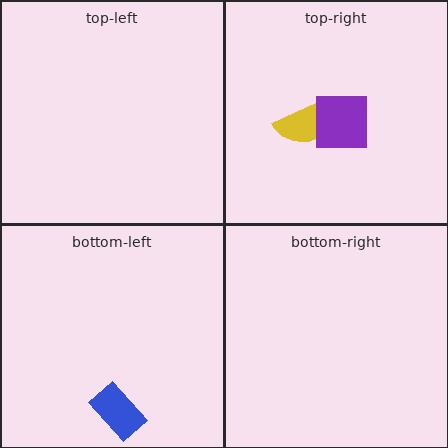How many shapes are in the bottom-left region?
1.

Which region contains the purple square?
The top-right region.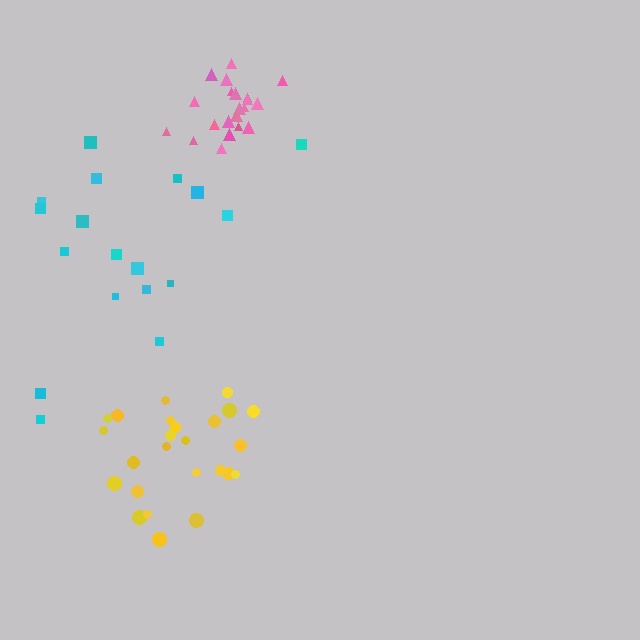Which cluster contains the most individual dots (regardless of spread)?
Yellow (26).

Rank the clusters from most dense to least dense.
pink, yellow, cyan.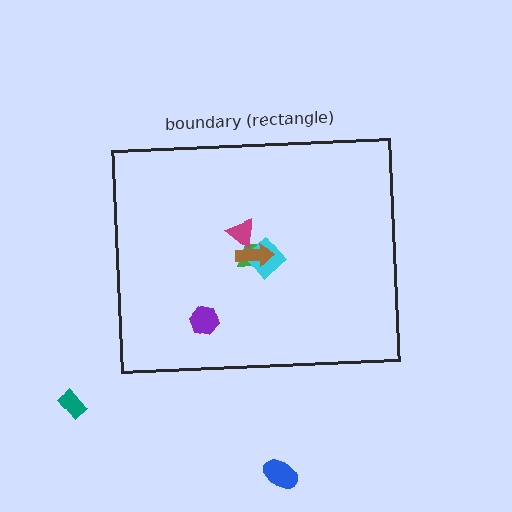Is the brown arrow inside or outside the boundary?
Inside.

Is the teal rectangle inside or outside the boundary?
Outside.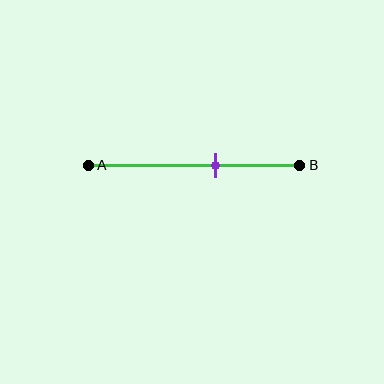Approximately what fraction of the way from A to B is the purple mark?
The purple mark is approximately 60% of the way from A to B.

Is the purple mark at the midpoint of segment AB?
No, the mark is at about 60% from A, not at the 50% midpoint.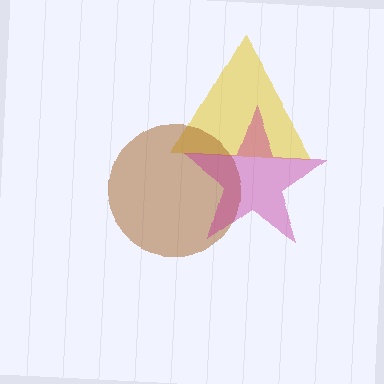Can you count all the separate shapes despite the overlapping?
Yes, there are 3 separate shapes.